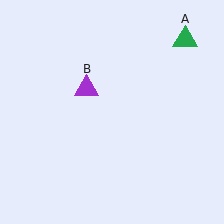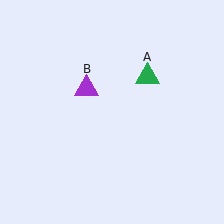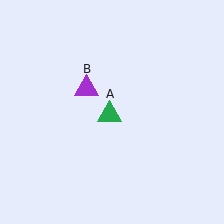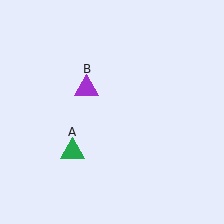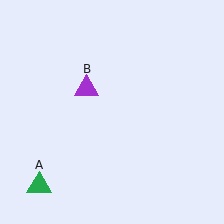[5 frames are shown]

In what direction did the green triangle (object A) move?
The green triangle (object A) moved down and to the left.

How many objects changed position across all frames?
1 object changed position: green triangle (object A).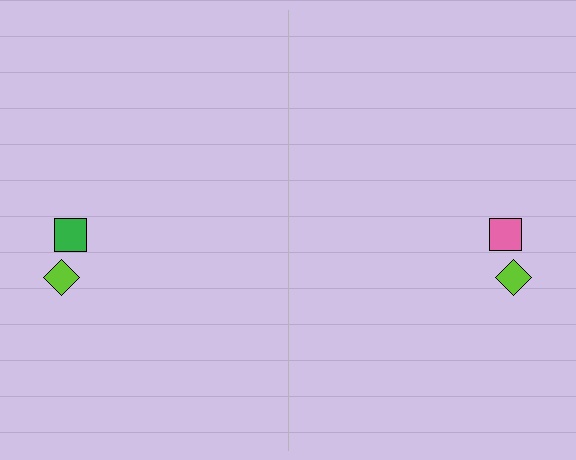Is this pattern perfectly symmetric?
No, the pattern is not perfectly symmetric. The pink square on the right side breaks the symmetry — its mirror counterpart is green.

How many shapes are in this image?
There are 4 shapes in this image.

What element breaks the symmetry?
The pink square on the right side breaks the symmetry — its mirror counterpart is green.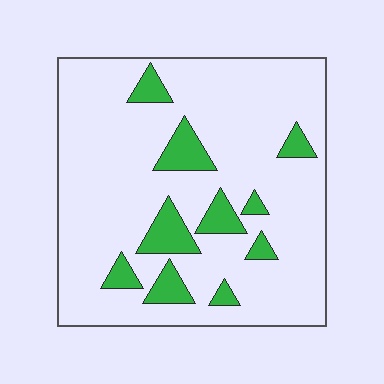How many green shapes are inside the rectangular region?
10.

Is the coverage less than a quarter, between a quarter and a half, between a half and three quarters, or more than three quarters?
Less than a quarter.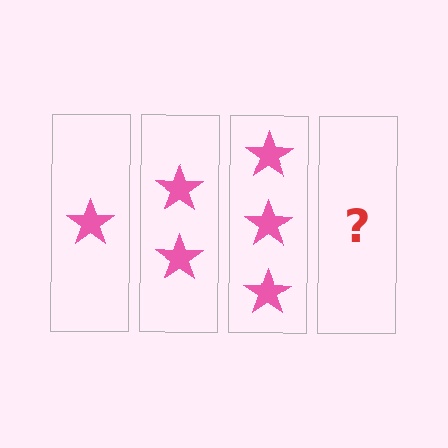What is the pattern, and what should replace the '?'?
The pattern is that each step adds one more star. The '?' should be 4 stars.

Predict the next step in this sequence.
The next step is 4 stars.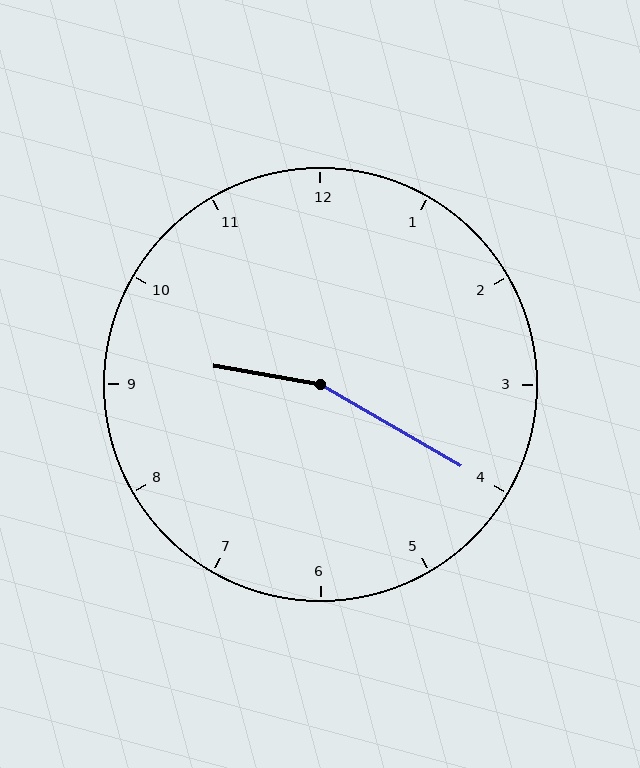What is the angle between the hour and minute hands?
Approximately 160 degrees.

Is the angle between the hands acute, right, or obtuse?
It is obtuse.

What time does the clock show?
9:20.